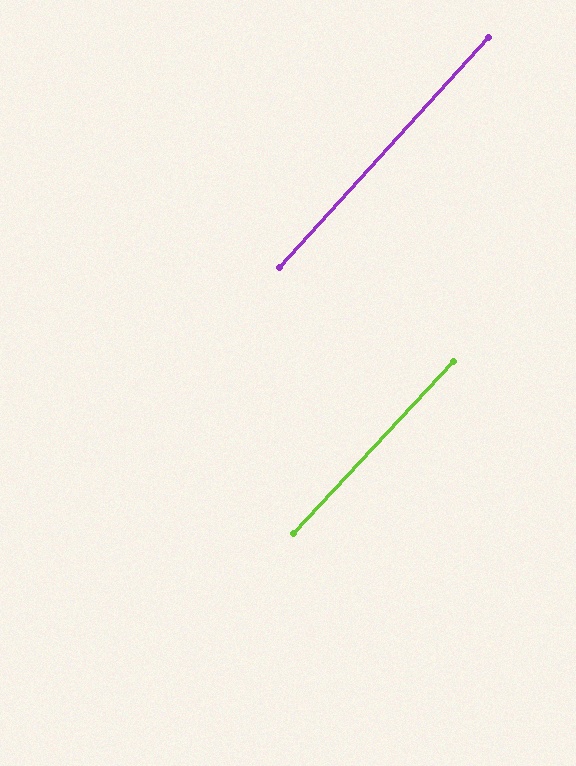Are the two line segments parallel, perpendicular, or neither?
Parallel — their directions differ by only 0.6°.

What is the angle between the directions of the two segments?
Approximately 1 degree.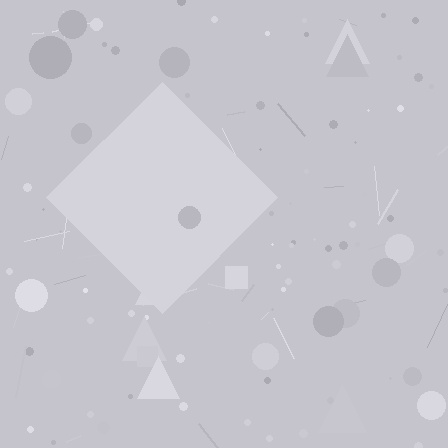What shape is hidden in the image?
A diamond is hidden in the image.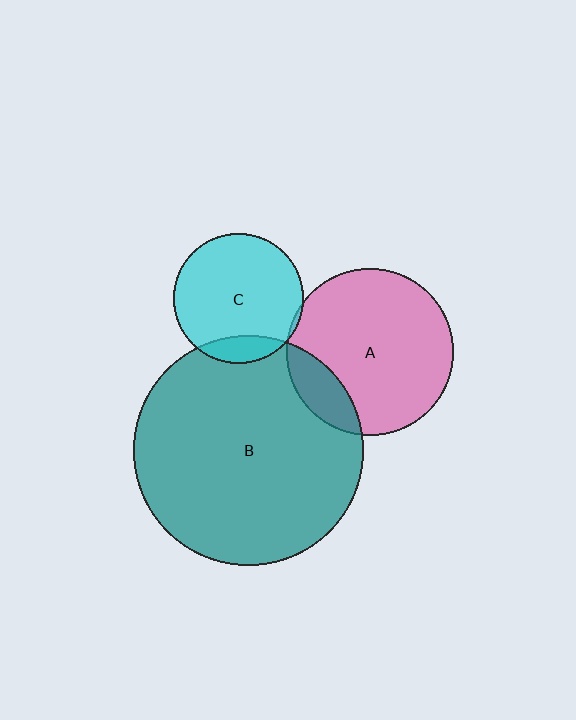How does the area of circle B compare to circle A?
Approximately 1.9 times.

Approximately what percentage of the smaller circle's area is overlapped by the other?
Approximately 5%.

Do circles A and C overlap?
Yes.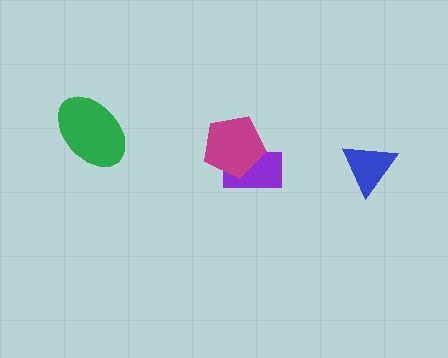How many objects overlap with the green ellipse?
0 objects overlap with the green ellipse.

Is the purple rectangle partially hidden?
Yes, it is partially covered by another shape.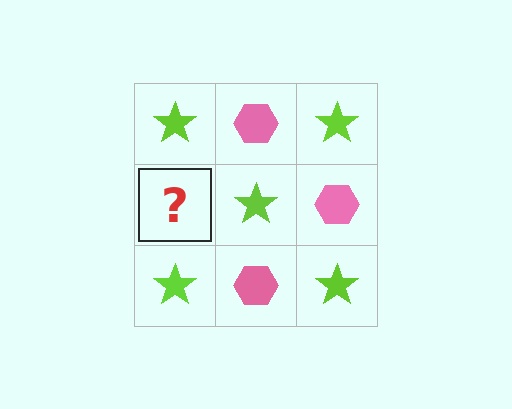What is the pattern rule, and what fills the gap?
The rule is that it alternates lime star and pink hexagon in a checkerboard pattern. The gap should be filled with a pink hexagon.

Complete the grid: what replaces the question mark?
The question mark should be replaced with a pink hexagon.